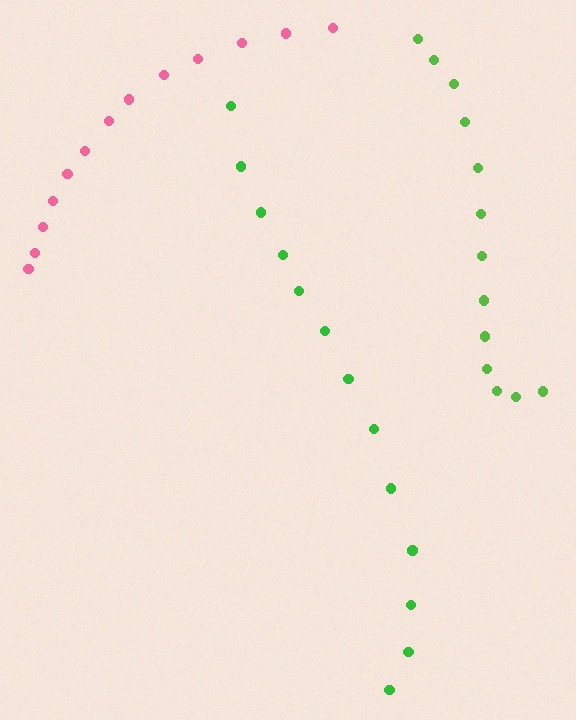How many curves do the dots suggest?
There are 3 distinct paths.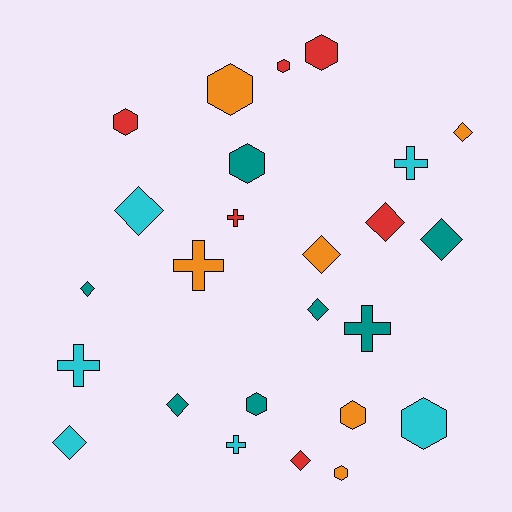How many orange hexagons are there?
There are 3 orange hexagons.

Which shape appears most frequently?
Diamond, with 10 objects.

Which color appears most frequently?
Teal, with 7 objects.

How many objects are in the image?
There are 25 objects.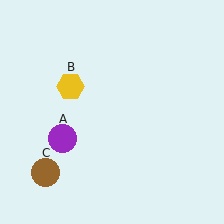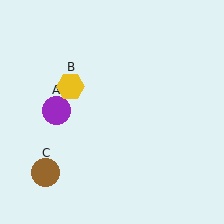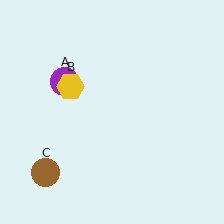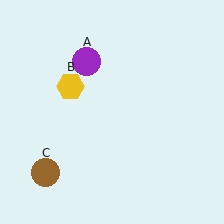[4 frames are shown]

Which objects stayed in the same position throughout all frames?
Yellow hexagon (object B) and brown circle (object C) remained stationary.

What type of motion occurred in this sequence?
The purple circle (object A) rotated clockwise around the center of the scene.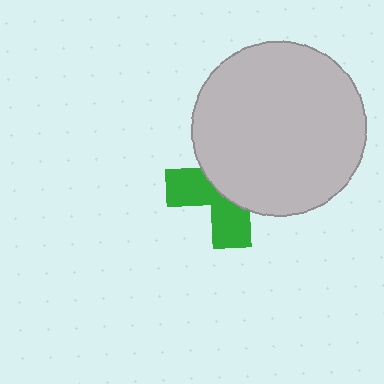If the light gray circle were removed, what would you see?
You would see the complete green cross.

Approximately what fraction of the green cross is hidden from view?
Roughly 58% of the green cross is hidden behind the light gray circle.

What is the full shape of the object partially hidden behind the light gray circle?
The partially hidden object is a green cross.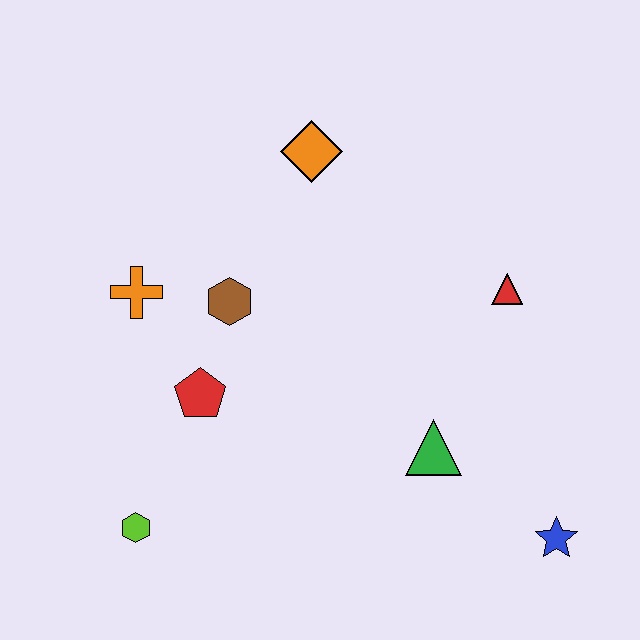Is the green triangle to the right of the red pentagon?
Yes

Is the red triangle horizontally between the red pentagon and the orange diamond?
No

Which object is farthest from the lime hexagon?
The red triangle is farthest from the lime hexagon.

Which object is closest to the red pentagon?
The brown hexagon is closest to the red pentagon.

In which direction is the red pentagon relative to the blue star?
The red pentagon is to the left of the blue star.